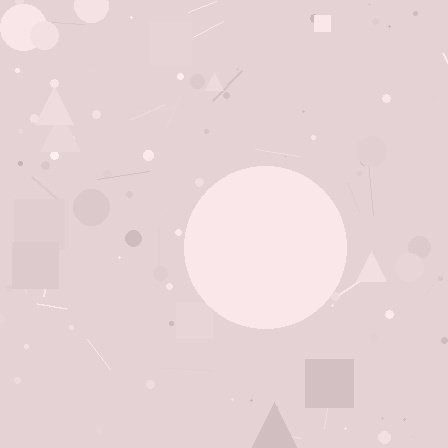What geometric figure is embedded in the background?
A circle is embedded in the background.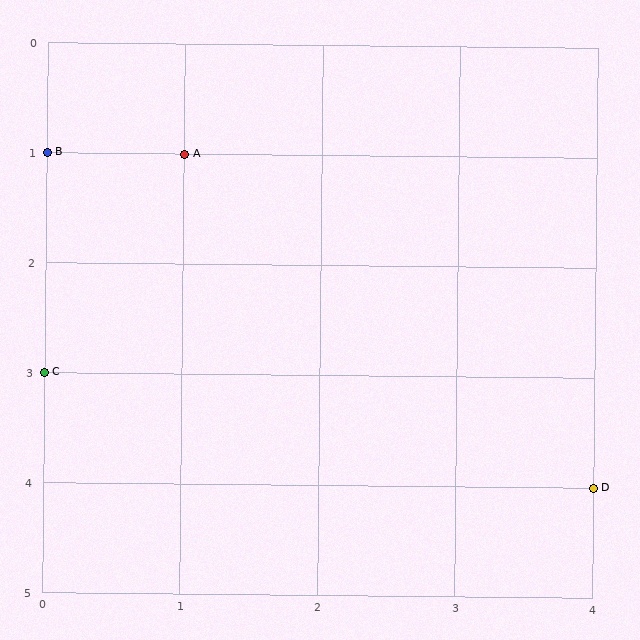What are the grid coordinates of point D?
Point D is at grid coordinates (4, 4).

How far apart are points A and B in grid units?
Points A and B are 1 column apart.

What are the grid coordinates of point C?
Point C is at grid coordinates (0, 3).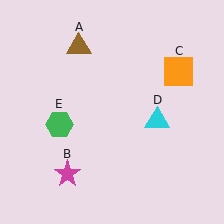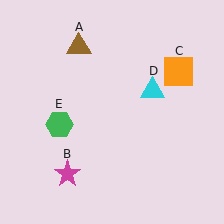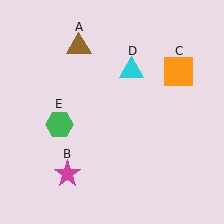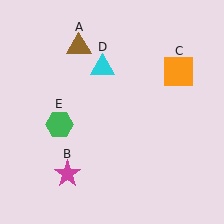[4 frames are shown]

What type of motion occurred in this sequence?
The cyan triangle (object D) rotated counterclockwise around the center of the scene.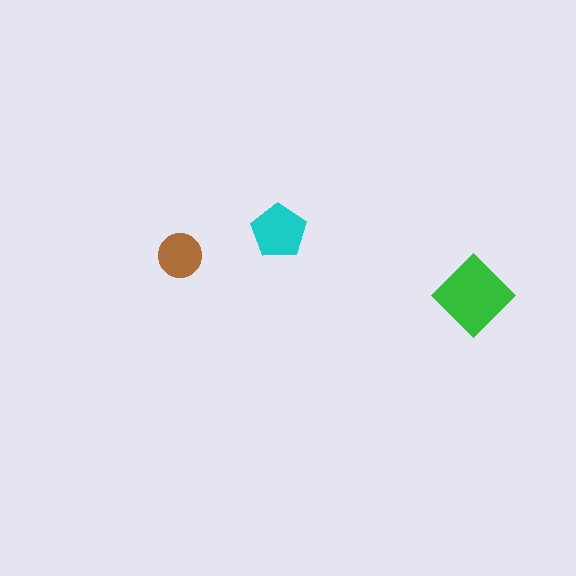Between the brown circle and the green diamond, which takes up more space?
The green diamond.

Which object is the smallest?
The brown circle.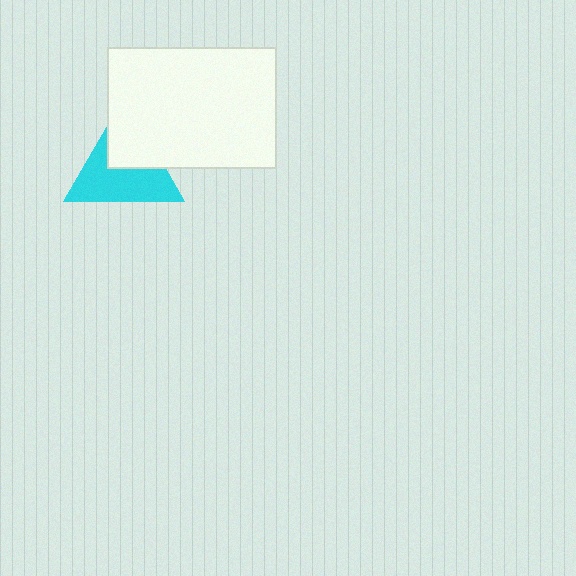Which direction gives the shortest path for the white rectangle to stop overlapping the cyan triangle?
Moving toward the upper-right gives the shortest separation.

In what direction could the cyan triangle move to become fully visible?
The cyan triangle could move toward the lower-left. That would shift it out from behind the white rectangle entirely.